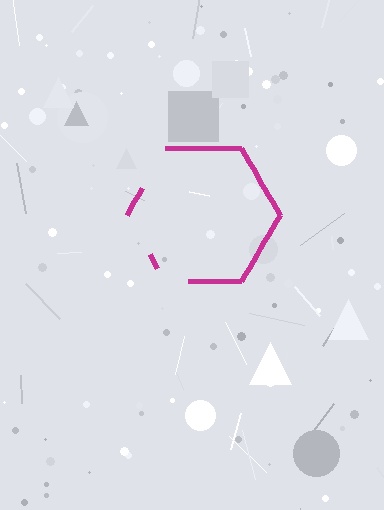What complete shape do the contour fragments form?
The contour fragments form a hexagon.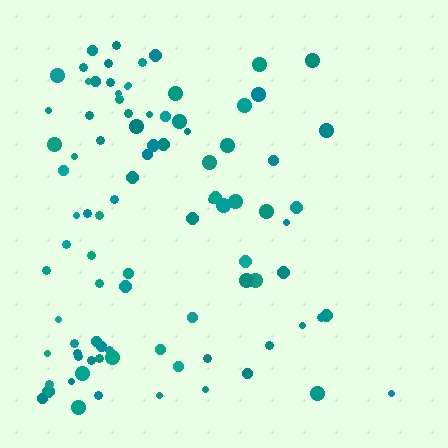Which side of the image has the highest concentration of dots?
The left.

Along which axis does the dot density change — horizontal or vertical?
Horizontal.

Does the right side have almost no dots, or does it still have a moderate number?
Still a moderate number, just noticeably fewer than the left.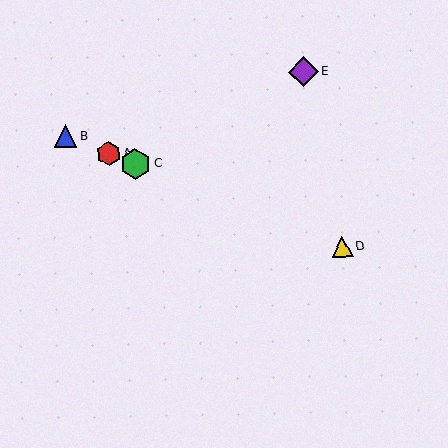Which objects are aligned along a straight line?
Objects A, B, C, D are aligned along a straight line.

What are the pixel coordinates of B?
Object B is at (66, 136).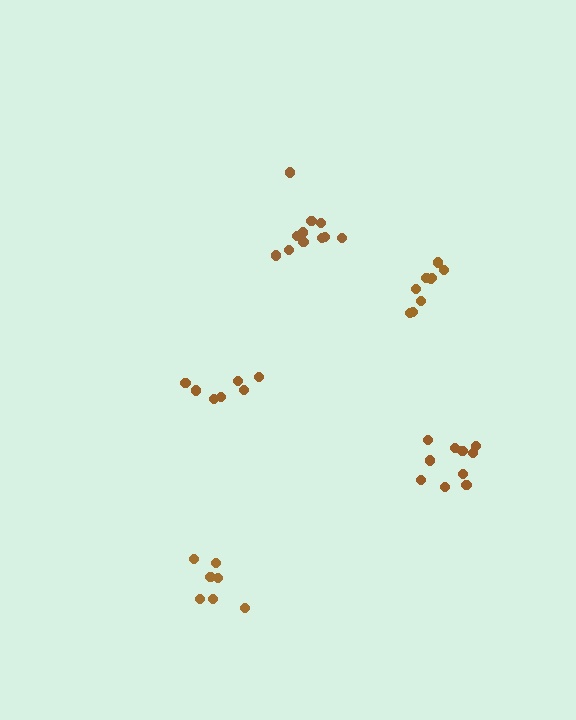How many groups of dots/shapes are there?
There are 5 groups.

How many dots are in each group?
Group 1: 10 dots, Group 2: 7 dots, Group 3: 7 dots, Group 4: 9 dots, Group 5: 11 dots (44 total).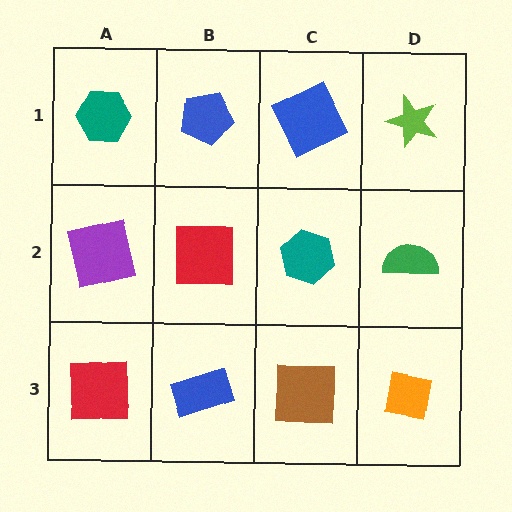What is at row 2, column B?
A red square.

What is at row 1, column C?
A blue square.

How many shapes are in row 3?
4 shapes.